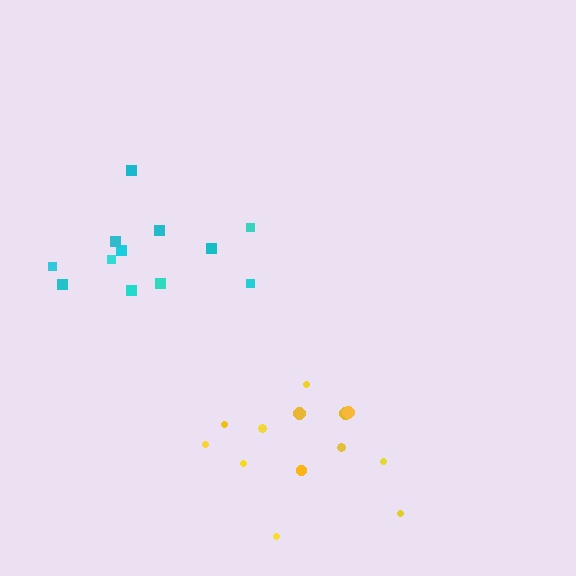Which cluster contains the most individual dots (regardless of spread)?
Yellow (13).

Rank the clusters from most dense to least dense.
cyan, yellow.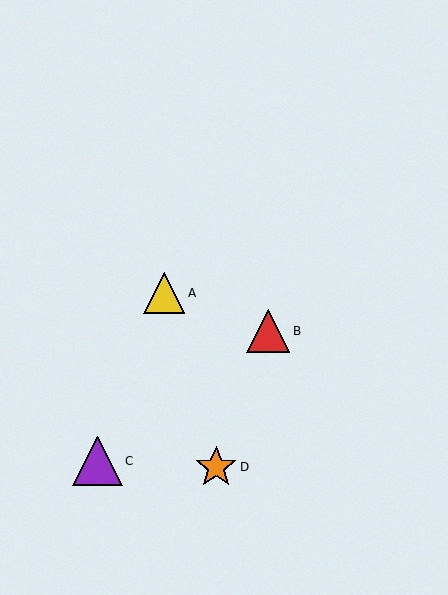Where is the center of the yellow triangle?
The center of the yellow triangle is at (164, 293).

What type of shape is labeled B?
Shape B is a red triangle.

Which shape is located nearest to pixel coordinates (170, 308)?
The yellow triangle (labeled A) at (164, 293) is nearest to that location.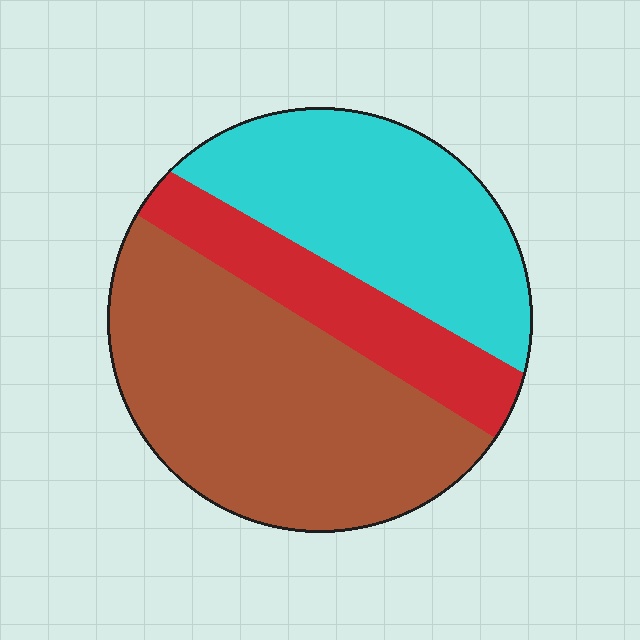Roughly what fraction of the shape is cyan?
Cyan takes up between a third and a half of the shape.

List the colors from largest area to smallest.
From largest to smallest: brown, cyan, red.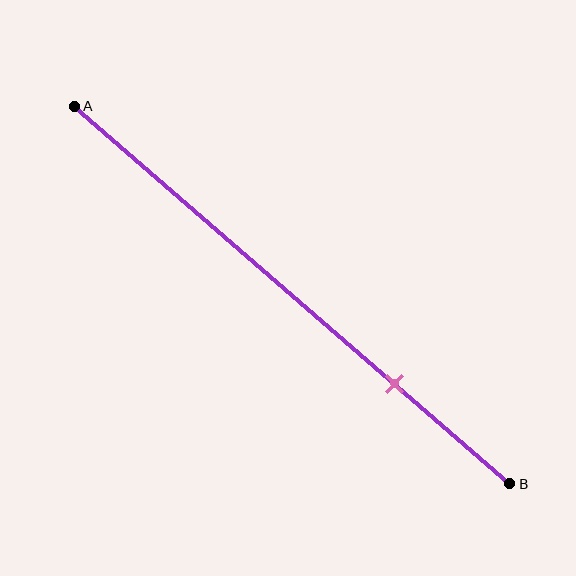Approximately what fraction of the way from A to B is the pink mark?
The pink mark is approximately 75% of the way from A to B.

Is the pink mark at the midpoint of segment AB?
No, the mark is at about 75% from A, not at the 50% midpoint.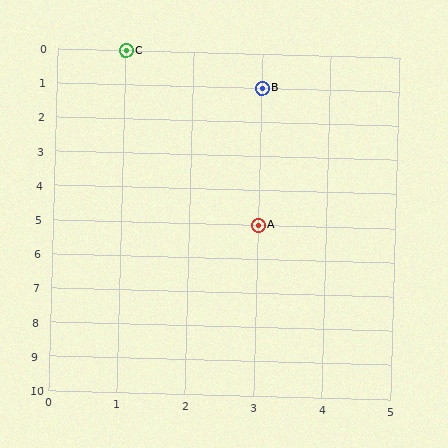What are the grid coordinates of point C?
Point C is at grid coordinates (1, 0).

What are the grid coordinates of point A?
Point A is at grid coordinates (3, 5).